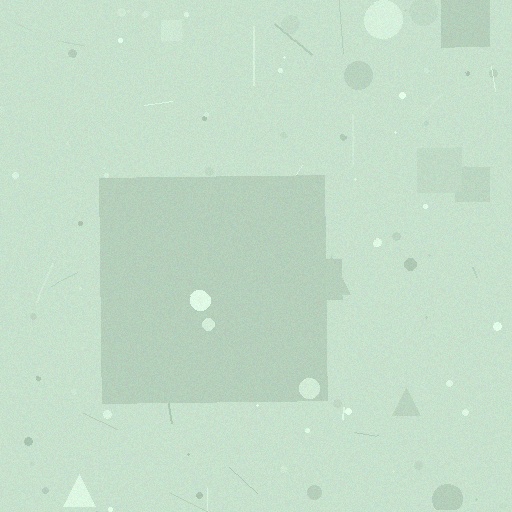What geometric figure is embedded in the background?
A square is embedded in the background.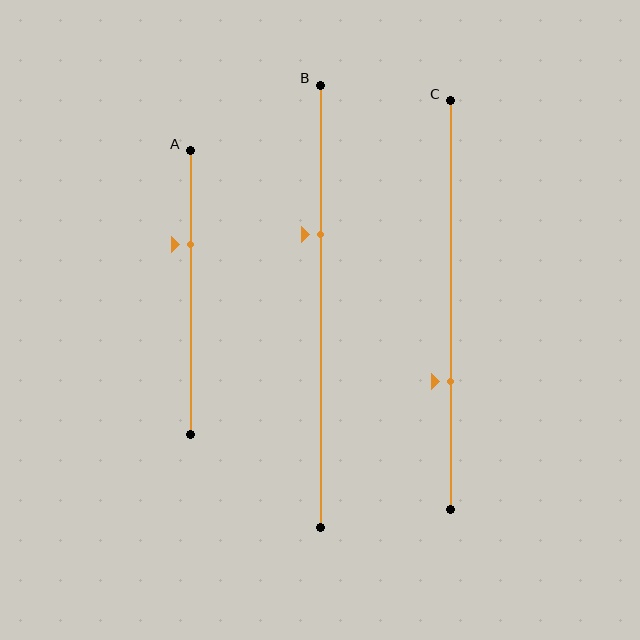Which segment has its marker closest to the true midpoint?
Segment B has its marker closest to the true midpoint.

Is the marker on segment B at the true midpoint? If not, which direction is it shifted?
No, the marker on segment B is shifted upward by about 16% of the segment length.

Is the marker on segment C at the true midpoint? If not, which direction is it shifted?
No, the marker on segment C is shifted downward by about 19% of the segment length.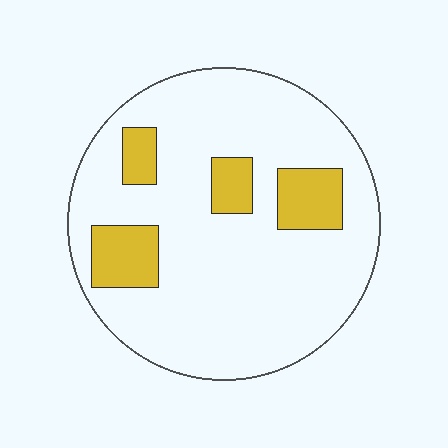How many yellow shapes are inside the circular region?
4.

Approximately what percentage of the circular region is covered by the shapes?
Approximately 15%.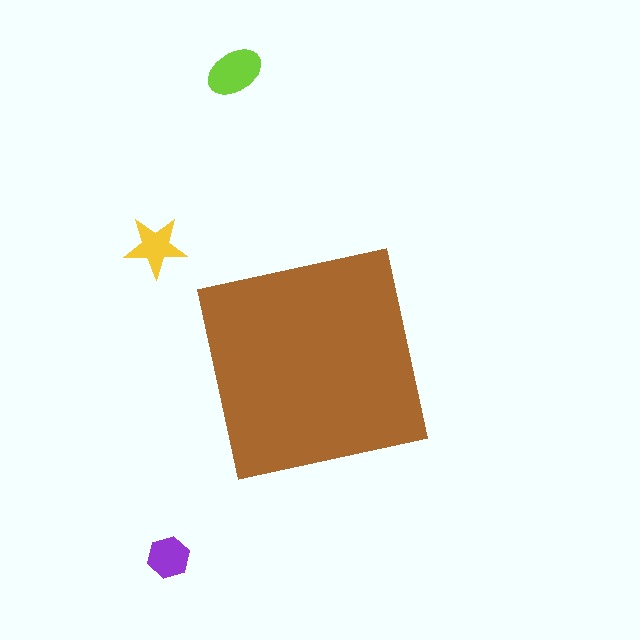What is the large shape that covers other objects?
A brown square.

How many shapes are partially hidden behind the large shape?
0 shapes are partially hidden.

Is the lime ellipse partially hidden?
No, the lime ellipse is fully visible.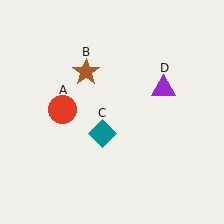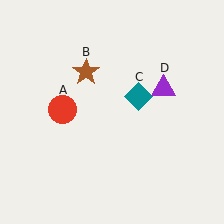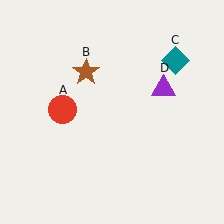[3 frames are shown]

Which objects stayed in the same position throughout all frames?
Red circle (object A) and brown star (object B) and purple triangle (object D) remained stationary.